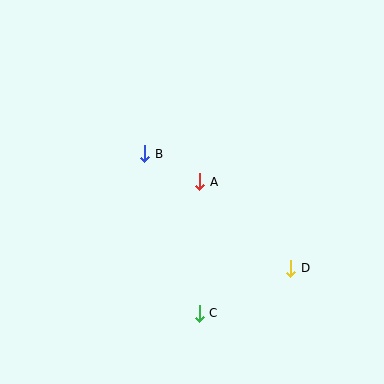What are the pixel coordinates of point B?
Point B is at (145, 154).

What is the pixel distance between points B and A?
The distance between B and A is 62 pixels.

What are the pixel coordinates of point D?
Point D is at (291, 268).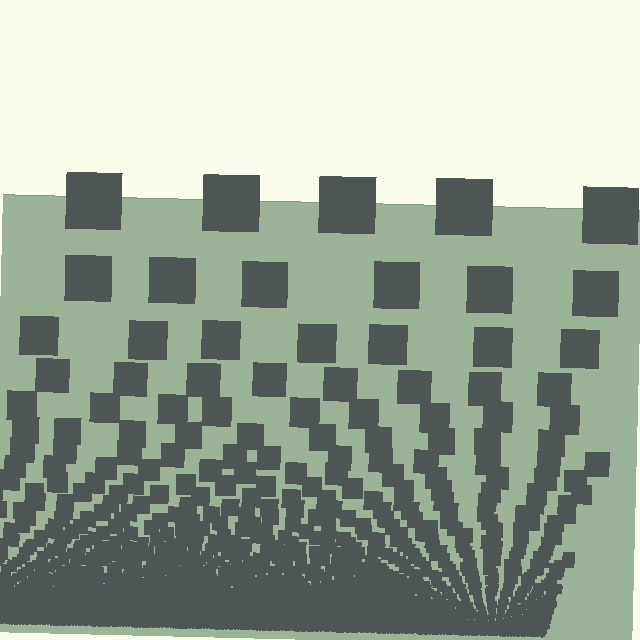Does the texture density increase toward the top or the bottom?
Density increases toward the bottom.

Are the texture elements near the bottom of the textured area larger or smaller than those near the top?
Smaller. The gradient is inverted — elements near the bottom are smaller and denser.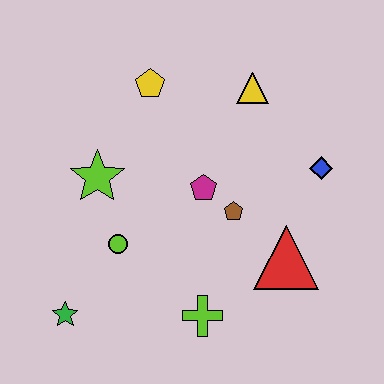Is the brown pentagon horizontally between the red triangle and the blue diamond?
No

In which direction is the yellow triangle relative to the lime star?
The yellow triangle is to the right of the lime star.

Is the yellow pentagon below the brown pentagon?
No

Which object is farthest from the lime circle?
The blue diamond is farthest from the lime circle.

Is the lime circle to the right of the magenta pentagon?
No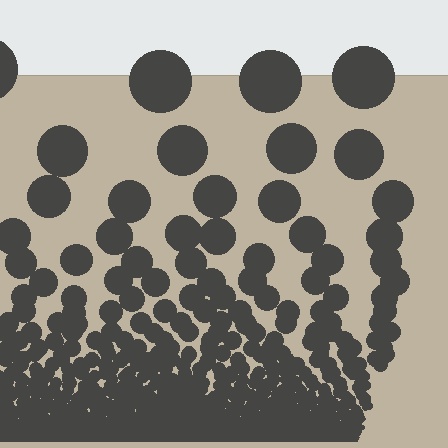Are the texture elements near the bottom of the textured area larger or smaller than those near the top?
Smaller. The gradient is inverted — elements near the bottom are smaller and denser.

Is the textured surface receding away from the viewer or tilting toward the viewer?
The surface appears to tilt toward the viewer. Texture elements get larger and sparser toward the top.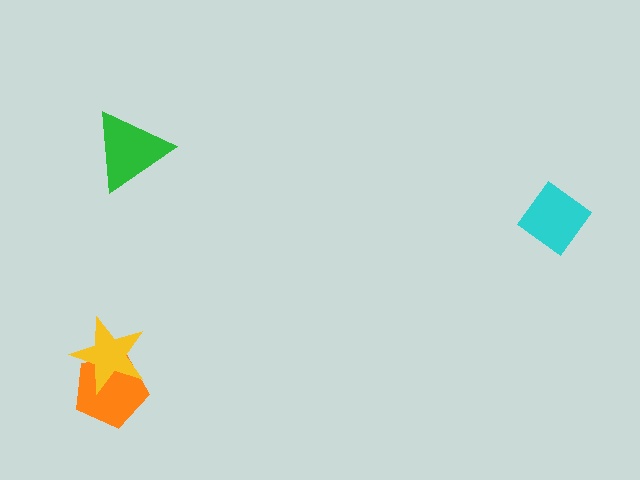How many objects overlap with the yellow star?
1 object overlaps with the yellow star.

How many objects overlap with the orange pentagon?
1 object overlaps with the orange pentagon.